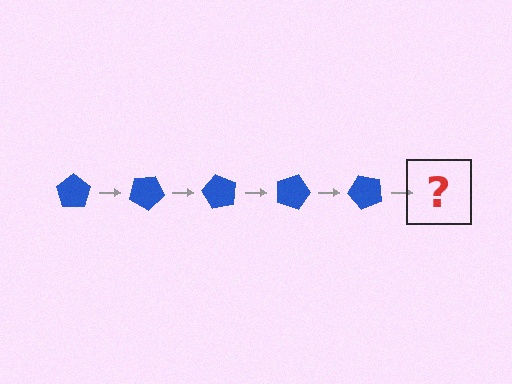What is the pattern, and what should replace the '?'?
The pattern is that the pentagon rotates 30 degrees each step. The '?' should be a blue pentagon rotated 150 degrees.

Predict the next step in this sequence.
The next step is a blue pentagon rotated 150 degrees.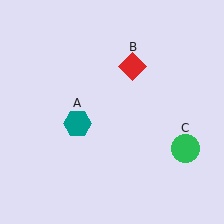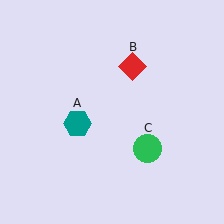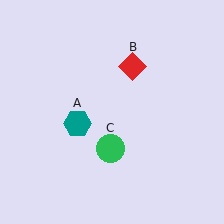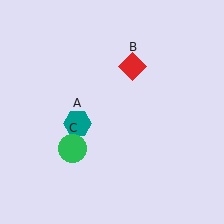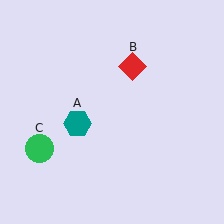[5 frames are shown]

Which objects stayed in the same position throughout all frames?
Teal hexagon (object A) and red diamond (object B) remained stationary.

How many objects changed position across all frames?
1 object changed position: green circle (object C).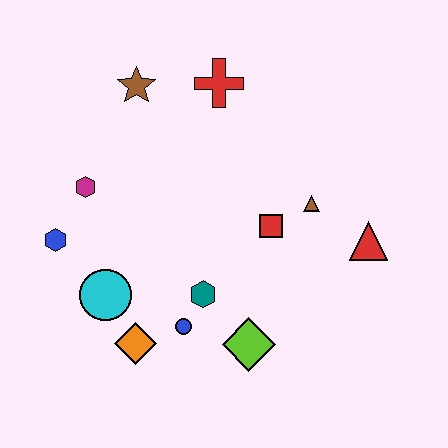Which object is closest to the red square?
The brown triangle is closest to the red square.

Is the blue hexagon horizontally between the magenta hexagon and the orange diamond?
No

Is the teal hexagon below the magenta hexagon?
Yes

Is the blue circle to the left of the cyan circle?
No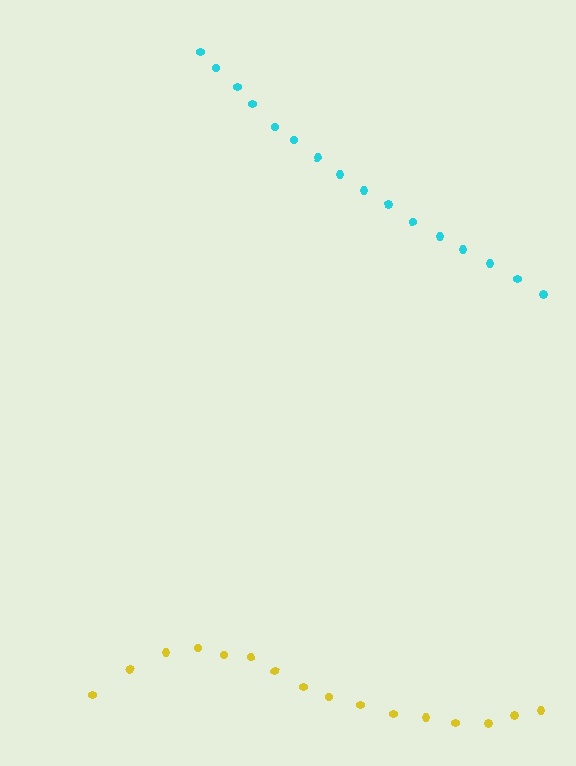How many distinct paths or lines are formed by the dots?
There are 2 distinct paths.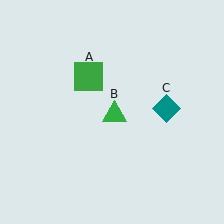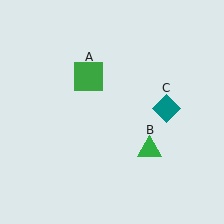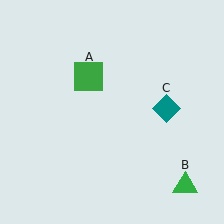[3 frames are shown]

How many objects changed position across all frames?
1 object changed position: green triangle (object B).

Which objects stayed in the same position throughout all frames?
Green square (object A) and teal diamond (object C) remained stationary.